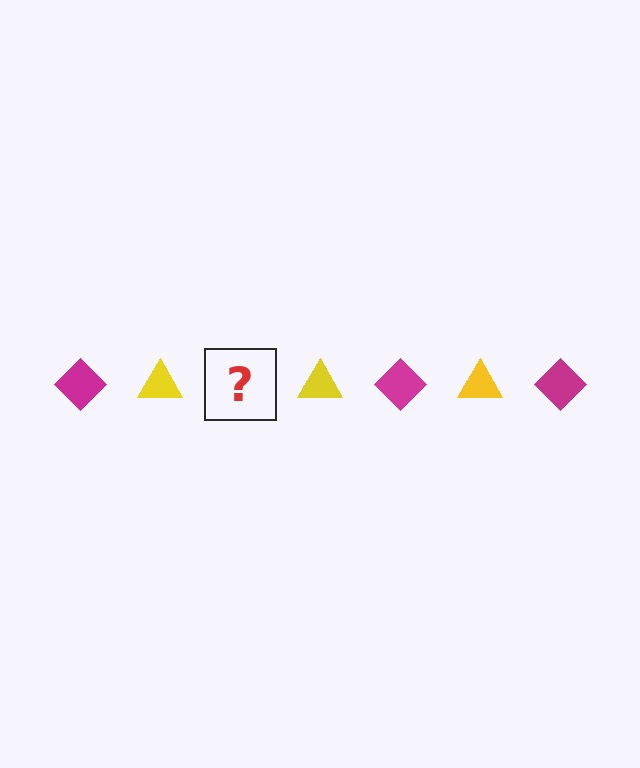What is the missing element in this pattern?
The missing element is a magenta diamond.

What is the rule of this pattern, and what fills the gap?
The rule is that the pattern alternates between magenta diamond and yellow triangle. The gap should be filled with a magenta diamond.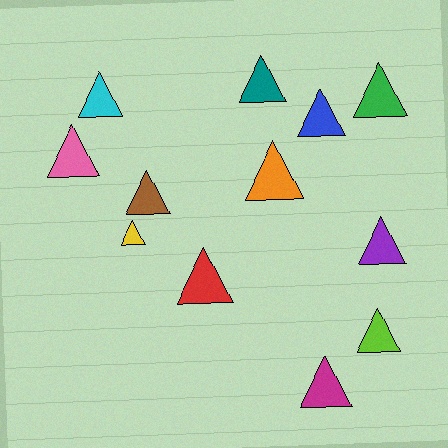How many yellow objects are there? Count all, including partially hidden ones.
There is 1 yellow object.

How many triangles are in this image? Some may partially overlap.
There are 12 triangles.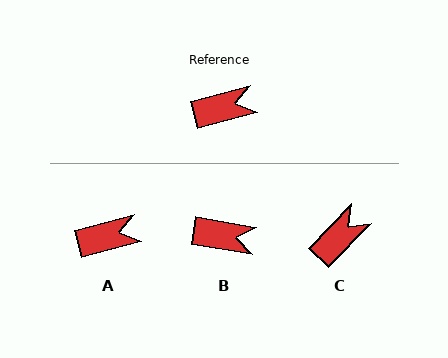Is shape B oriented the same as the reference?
No, it is off by about 25 degrees.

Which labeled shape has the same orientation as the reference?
A.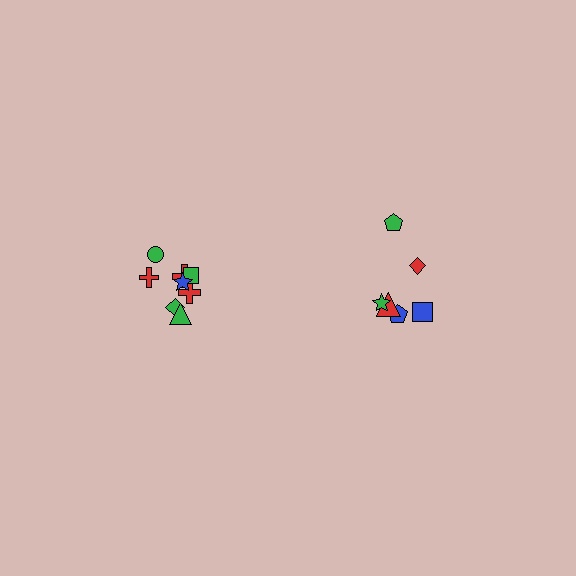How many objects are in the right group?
There are 6 objects.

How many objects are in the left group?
There are 8 objects.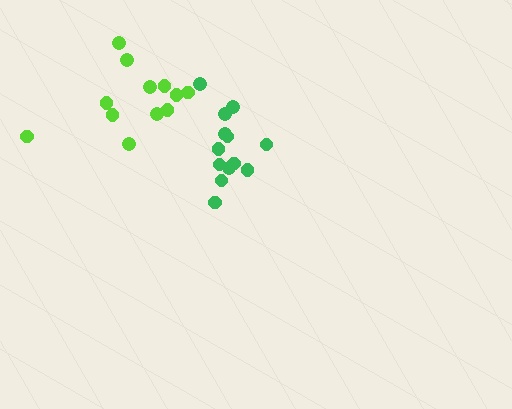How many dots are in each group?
Group 1: 13 dots, Group 2: 12 dots (25 total).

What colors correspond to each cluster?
The clusters are colored: green, lime.